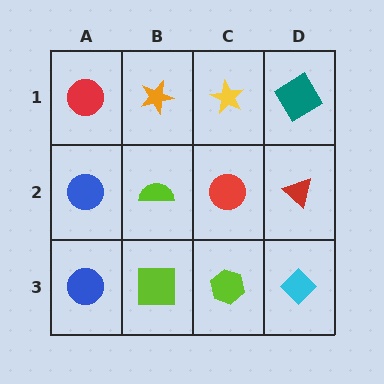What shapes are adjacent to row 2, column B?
An orange star (row 1, column B), a lime square (row 3, column B), a blue circle (row 2, column A), a red circle (row 2, column C).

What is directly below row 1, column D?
A red triangle.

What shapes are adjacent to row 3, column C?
A red circle (row 2, column C), a lime square (row 3, column B), a cyan diamond (row 3, column D).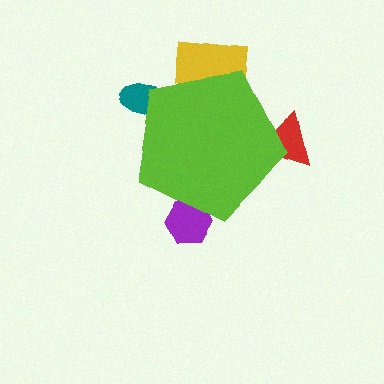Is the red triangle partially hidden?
Yes, the red triangle is partially hidden behind the lime pentagon.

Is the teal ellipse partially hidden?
Yes, the teal ellipse is partially hidden behind the lime pentagon.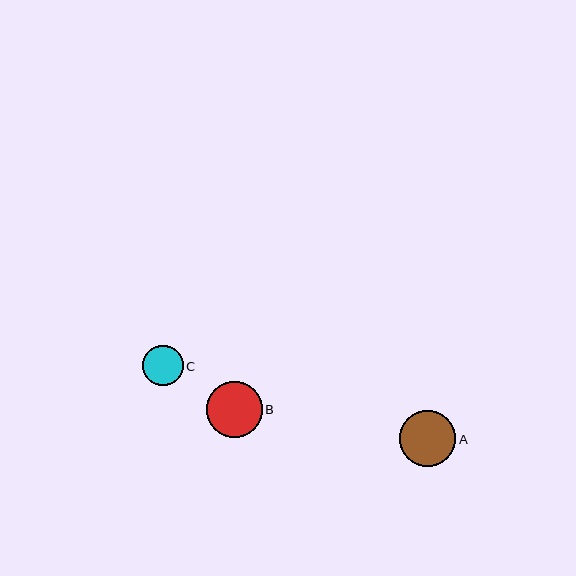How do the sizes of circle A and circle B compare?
Circle A and circle B are approximately the same size.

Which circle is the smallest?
Circle C is the smallest with a size of approximately 41 pixels.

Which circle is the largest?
Circle A is the largest with a size of approximately 56 pixels.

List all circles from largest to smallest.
From largest to smallest: A, B, C.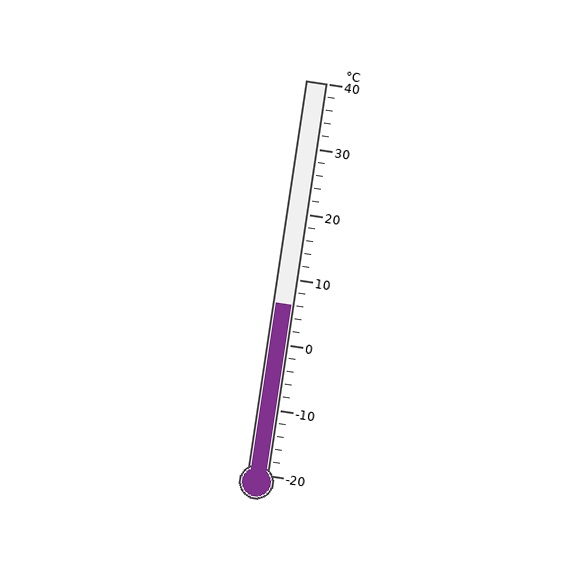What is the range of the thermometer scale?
The thermometer scale ranges from -20°C to 40°C.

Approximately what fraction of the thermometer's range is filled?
The thermometer is filled to approximately 45% of its range.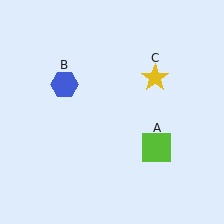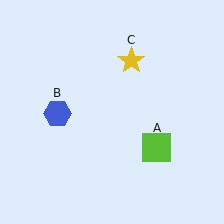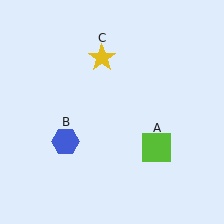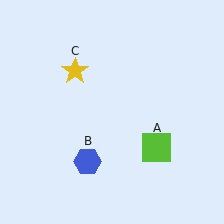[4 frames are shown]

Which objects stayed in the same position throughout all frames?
Lime square (object A) remained stationary.